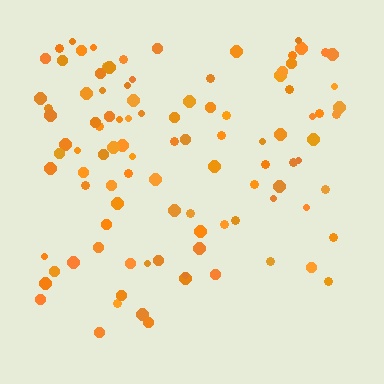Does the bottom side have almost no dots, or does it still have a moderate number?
Still a moderate number, just noticeably fewer than the top.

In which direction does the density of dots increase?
From bottom to top, with the top side densest.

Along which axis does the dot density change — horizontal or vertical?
Vertical.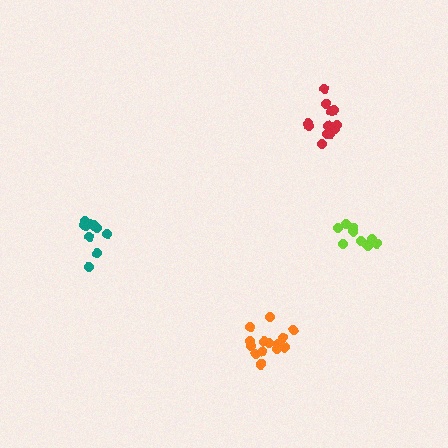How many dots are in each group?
Group 1: 13 dots, Group 2: 10 dots, Group 3: 15 dots, Group 4: 10 dots (48 total).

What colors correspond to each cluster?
The clusters are colored: red, lime, orange, teal.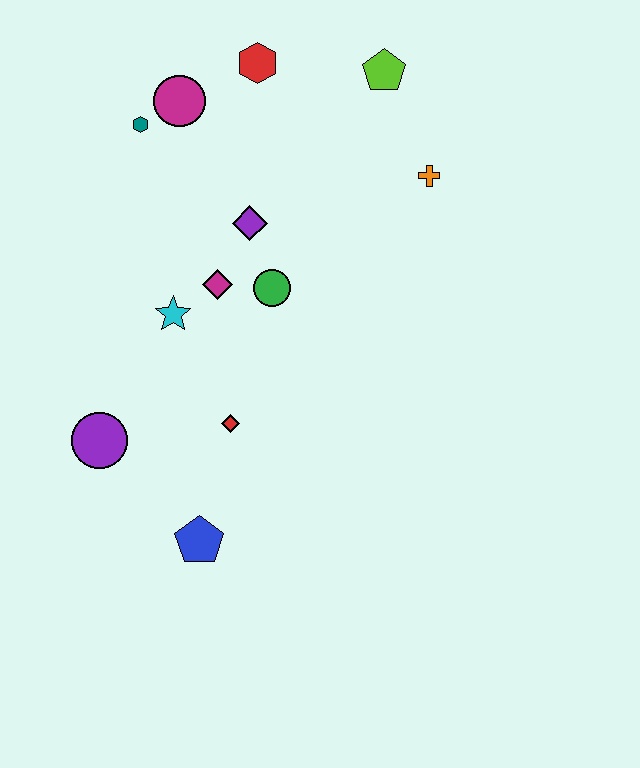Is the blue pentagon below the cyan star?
Yes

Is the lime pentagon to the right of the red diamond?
Yes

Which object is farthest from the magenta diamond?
The lime pentagon is farthest from the magenta diamond.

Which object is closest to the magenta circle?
The teal hexagon is closest to the magenta circle.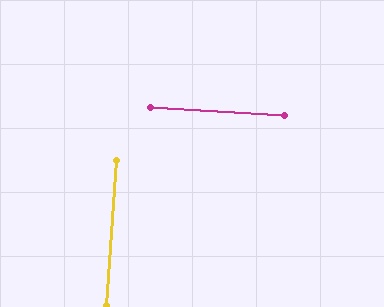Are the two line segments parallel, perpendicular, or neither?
Perpendicular — they meet at approximately 90°.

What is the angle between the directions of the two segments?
Approximately 90 degrees.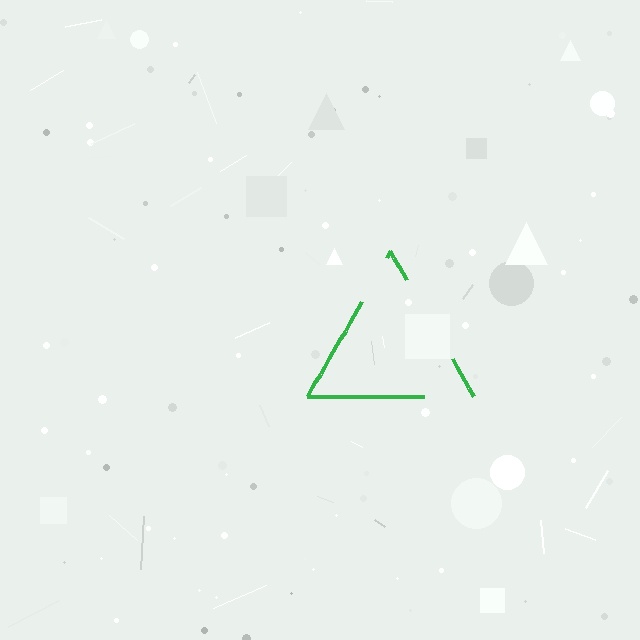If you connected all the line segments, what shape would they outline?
They would outline a triangle.